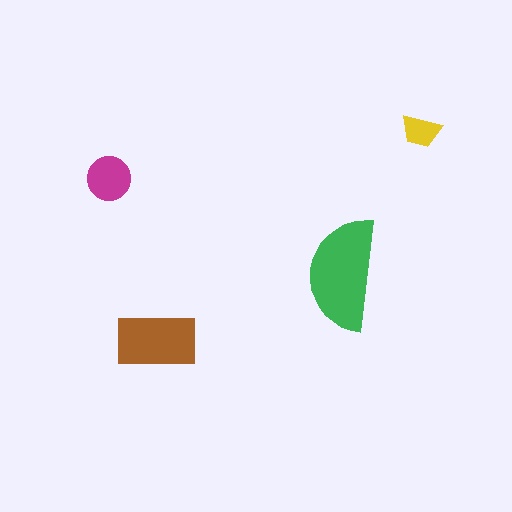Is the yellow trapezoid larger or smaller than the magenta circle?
Smaller.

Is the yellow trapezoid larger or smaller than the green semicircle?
Smaller.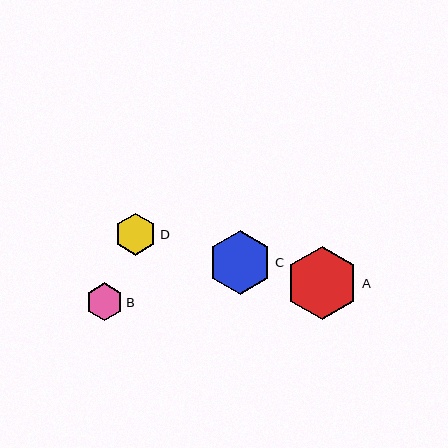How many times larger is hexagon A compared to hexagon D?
Hexagon A is approximately 1.7 times the size of hexagon D.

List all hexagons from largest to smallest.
From largest to smallest: A, C, D, B.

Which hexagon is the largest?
Hexagon A is the largest with a size of approximately 73 pixels.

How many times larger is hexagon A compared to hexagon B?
Hexagon A is approximately 1.9 times the size of hexagon B.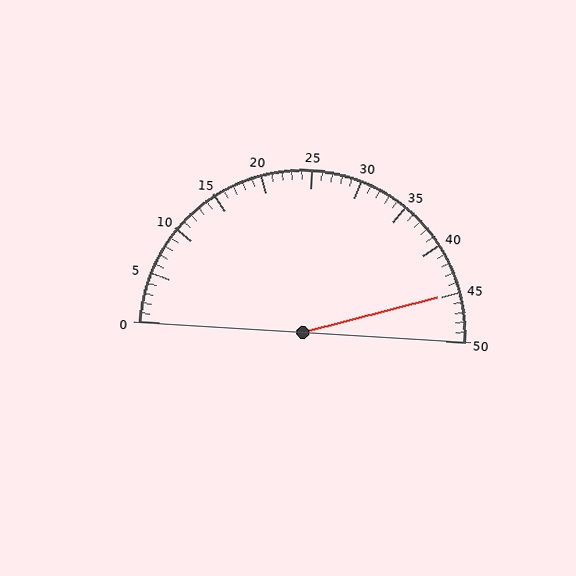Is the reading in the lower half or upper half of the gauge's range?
The reading is in the upper half of the range (0 to 50).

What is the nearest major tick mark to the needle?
The nearest major tick mark is 45.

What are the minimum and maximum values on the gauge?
The gauge ranges from 0 to 50.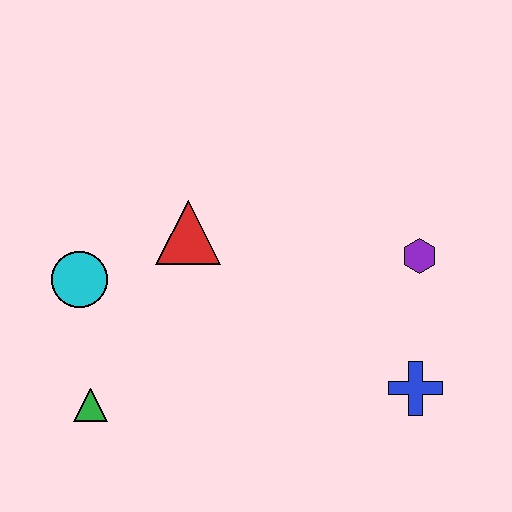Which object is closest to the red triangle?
The cyan circle is closest to the red triangle.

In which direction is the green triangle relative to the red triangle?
The green triangle is below the red triangle.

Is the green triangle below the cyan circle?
Yes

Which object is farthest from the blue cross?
The cyan circle is farthest from the blue cross.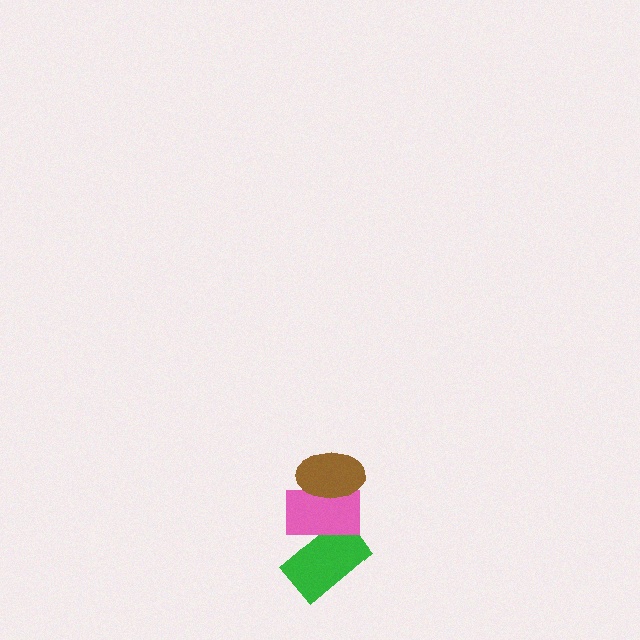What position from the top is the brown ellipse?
The brown ellipse is 1st from the top.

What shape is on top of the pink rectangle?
The brown ellipse is on top of the pink rectangle.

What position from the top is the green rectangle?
The green rectangle is 3rd from the top.